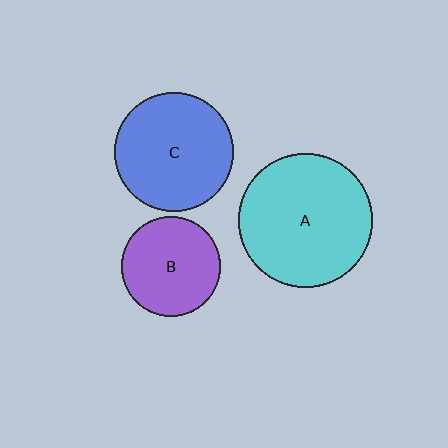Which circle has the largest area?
Circle A (cyan).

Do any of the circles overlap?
No, none of the circles overlap.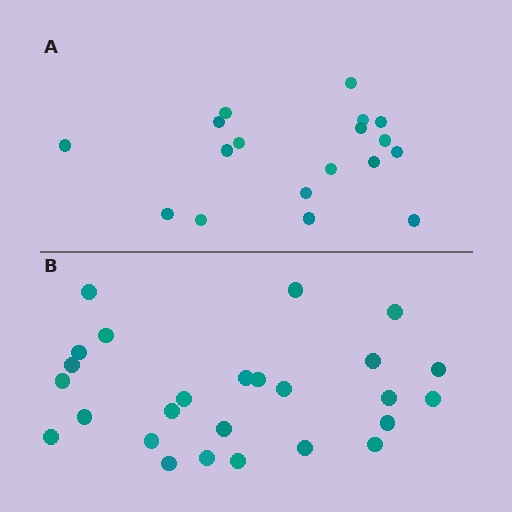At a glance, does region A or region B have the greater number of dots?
Region B (the bottom region) has more dots.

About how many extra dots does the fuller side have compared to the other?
Region B has roughly 8 or so more dots than region A.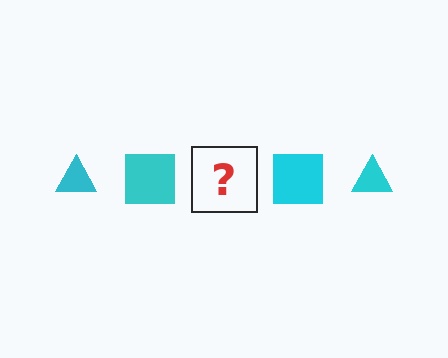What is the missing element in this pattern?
The missing element is a cyan triangle.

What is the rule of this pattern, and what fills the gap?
The rule is that the pattern cycles through triangle, square shapes in cyan. The gap should be filled with a cyan triangle.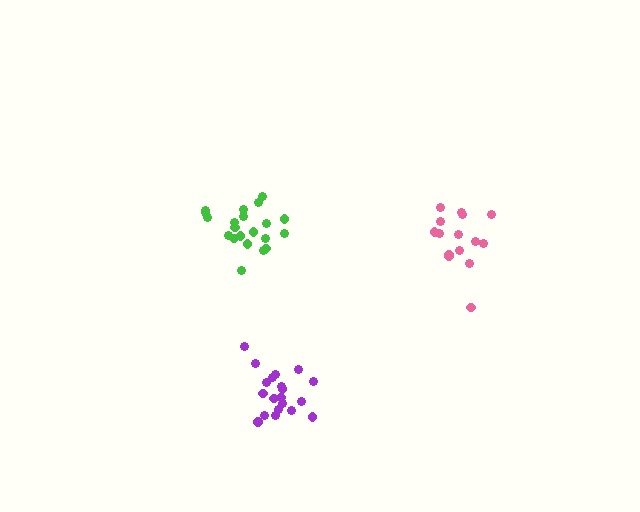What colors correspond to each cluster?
The clusters are colored: pink, green, purple.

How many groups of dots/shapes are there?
There are 3 groups.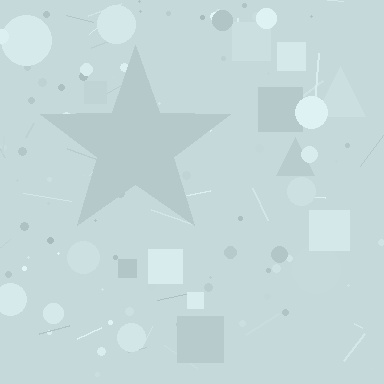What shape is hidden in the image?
A star is hidden in the image.